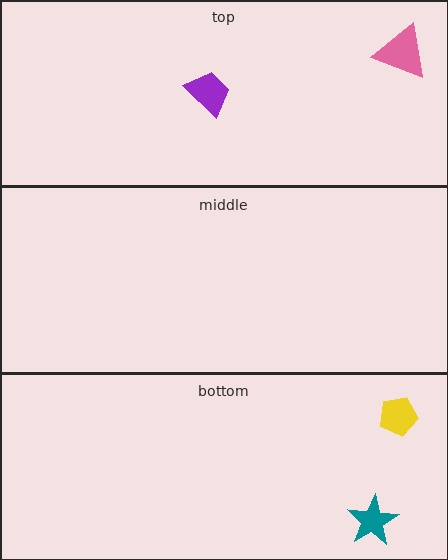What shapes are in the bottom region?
The yellow pentagon, the teal star.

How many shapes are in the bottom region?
2.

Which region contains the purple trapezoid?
The top region.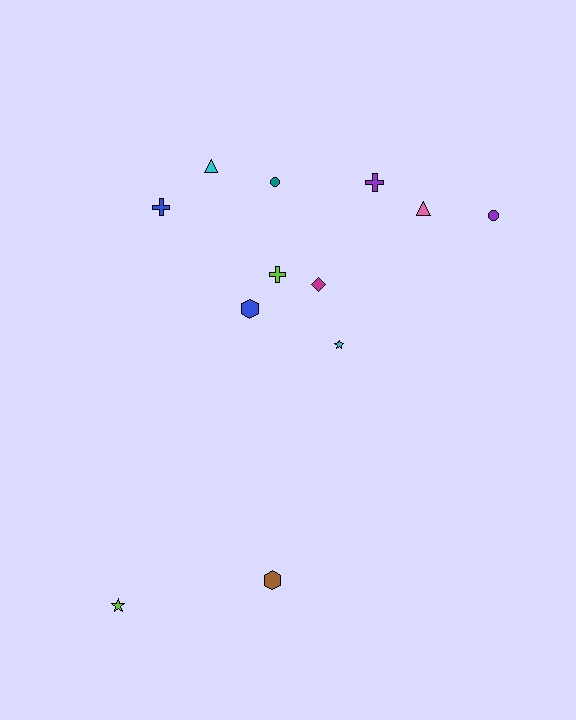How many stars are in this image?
There are 2 stars.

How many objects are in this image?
There are 12 objects.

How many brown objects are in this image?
There is 1 brown object.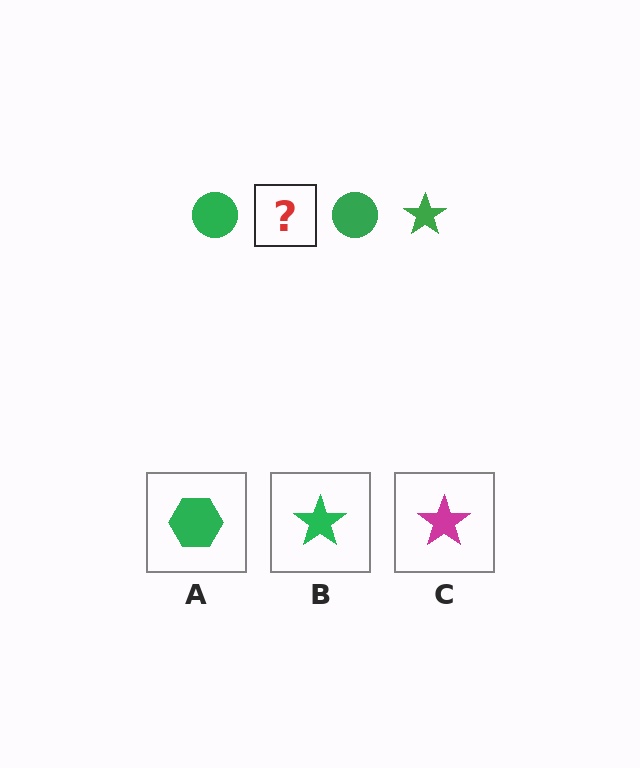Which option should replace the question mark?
Option B.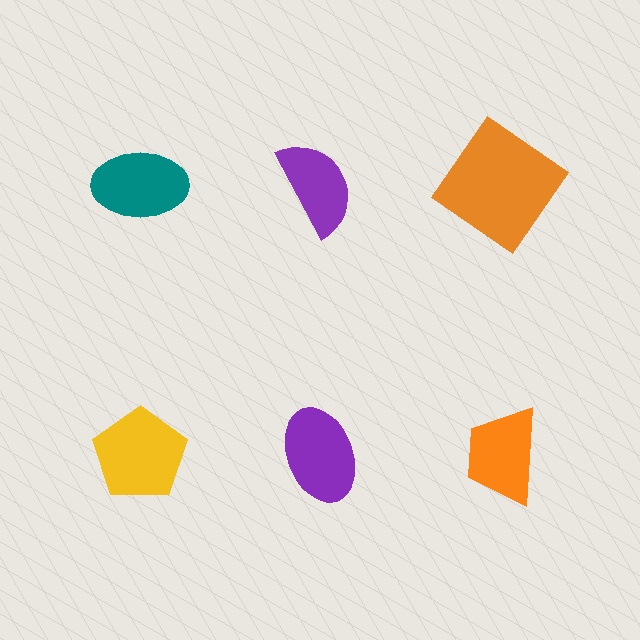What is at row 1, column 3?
An orange diamond.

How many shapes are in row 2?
3 shapes.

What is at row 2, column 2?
A purple ellipse.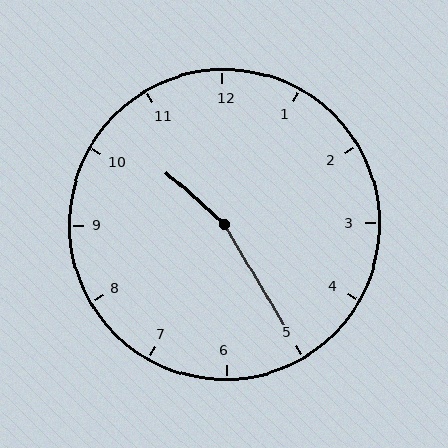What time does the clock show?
10:25.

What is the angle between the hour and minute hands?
Approximately 162 degrees.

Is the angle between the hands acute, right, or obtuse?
It is obtuse.